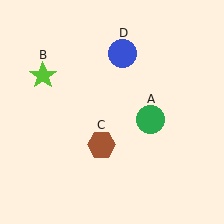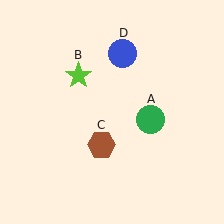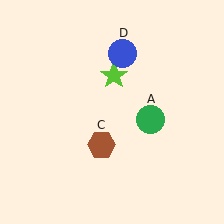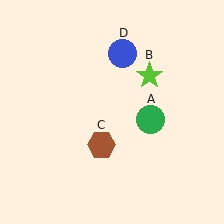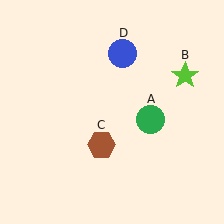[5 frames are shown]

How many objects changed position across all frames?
1 object changed position: lime star (object B).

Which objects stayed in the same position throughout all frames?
Green circle (object A) and brown hexagon (object C) and blue circle (object D) remained stationary.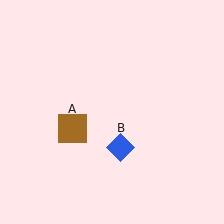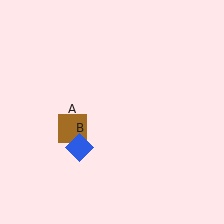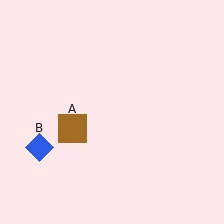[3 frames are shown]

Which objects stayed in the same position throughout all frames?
Brown square (object A) remained stationary.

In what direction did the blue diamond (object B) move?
The blue diamond (object B) moved left.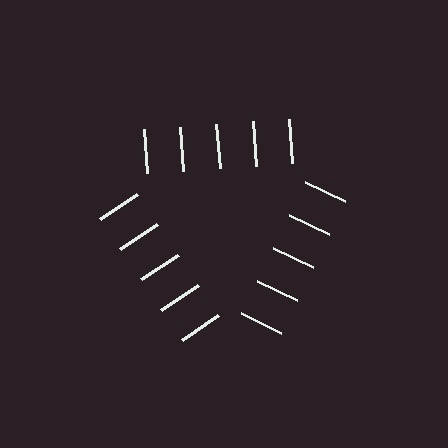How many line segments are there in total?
15 — 5 along each of the 3 edges.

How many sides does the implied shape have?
3 sides — the line-ends trace a triangle.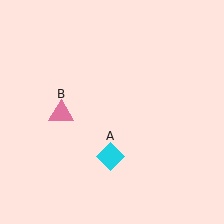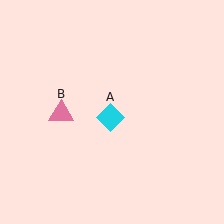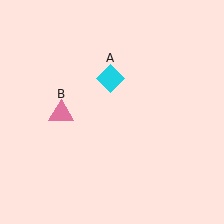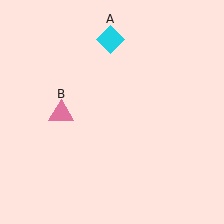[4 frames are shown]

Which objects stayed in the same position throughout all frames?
Pink triangle (object B) remained stationary.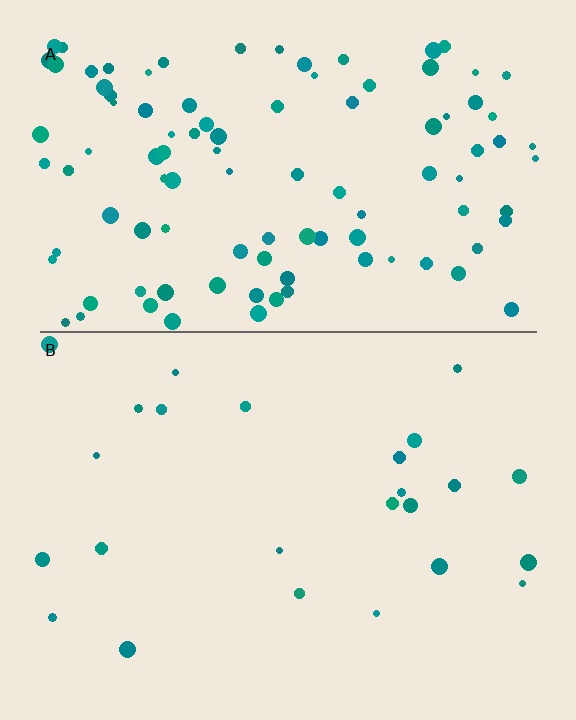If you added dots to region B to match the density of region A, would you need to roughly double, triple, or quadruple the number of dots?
Approximately quadruple.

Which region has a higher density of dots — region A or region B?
A (the top).